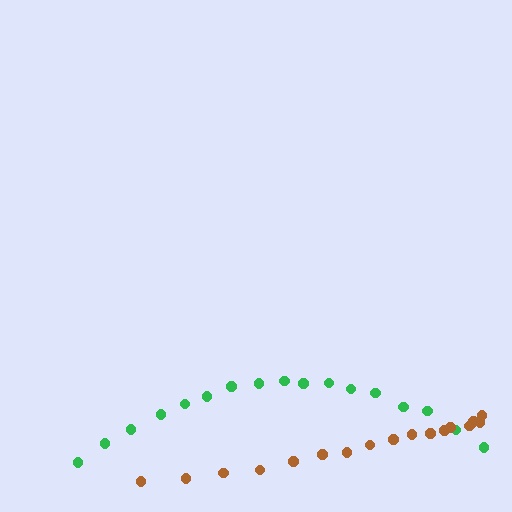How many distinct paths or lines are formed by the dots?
There are 2 distinct paths.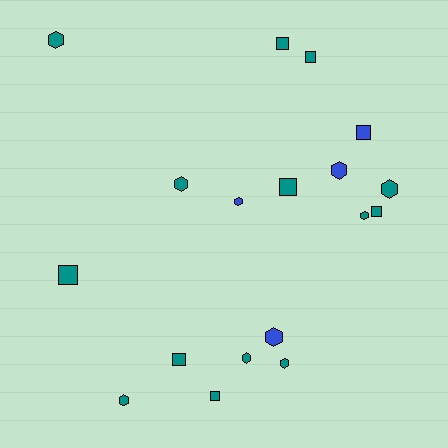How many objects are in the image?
There are 18 objects.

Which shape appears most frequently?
Hexagon, with 10 objects.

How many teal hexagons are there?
There are 7 teal hexagons.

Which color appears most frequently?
Teal, with 14 objects.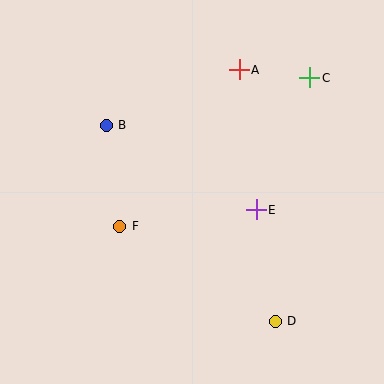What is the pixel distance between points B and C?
The distance between B and C is 209 pixels.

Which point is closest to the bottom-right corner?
Point D is closest to the bottom-right corner.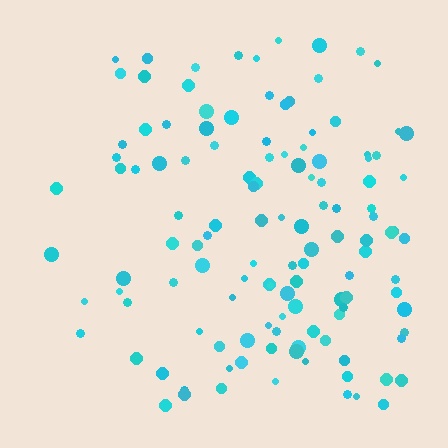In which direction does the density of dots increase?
From left to right, with the right side densest.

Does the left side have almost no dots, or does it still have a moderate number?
Still a moderate number, just noticeably fewer than the right.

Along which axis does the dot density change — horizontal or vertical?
Horizontal.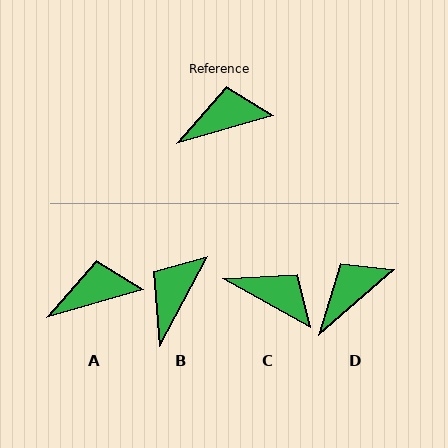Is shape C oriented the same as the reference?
No, it is off by about 45 degrees.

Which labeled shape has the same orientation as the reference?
A.